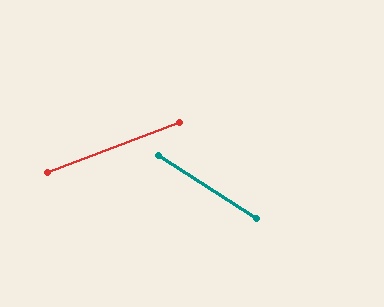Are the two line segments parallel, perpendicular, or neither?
Neither parallel nor perpendicular — they differ by about 54°.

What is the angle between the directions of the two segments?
Approximately 54 degrees.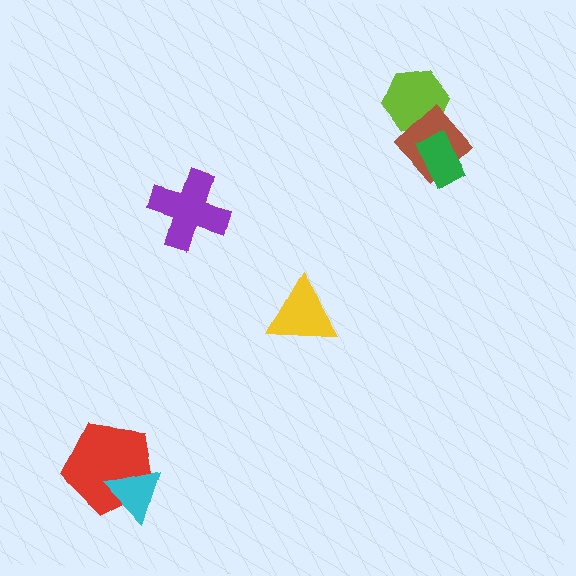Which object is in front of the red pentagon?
The cyan triangle is in front of the red pentagon.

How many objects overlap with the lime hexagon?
1 object overlaps with the lime hexagon.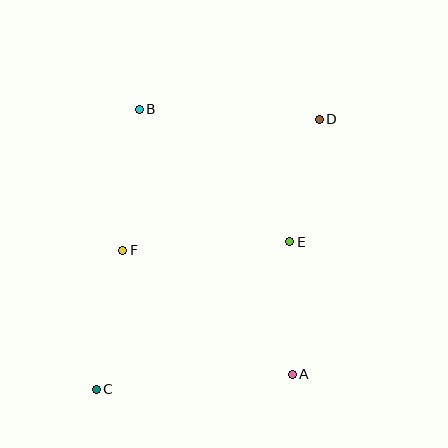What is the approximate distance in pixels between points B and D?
The distance between B and D is approximately 180 pixels.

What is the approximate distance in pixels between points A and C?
The distance between A and C is approximately 196 pixels.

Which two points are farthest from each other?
Points C and D are farthest from each other.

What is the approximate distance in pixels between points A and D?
The distance between A and D is approximately 257 pixels.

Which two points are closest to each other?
Points D and E are closest to each other.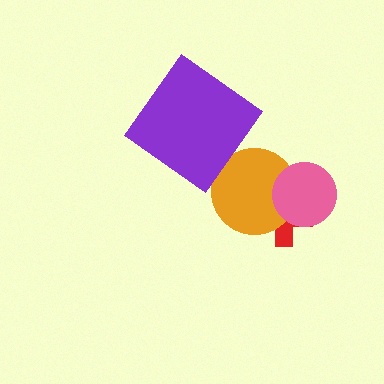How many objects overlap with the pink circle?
2 objects overlap with the pink circle.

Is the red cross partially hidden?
Yes, it is partially covered by another shape.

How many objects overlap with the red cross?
2 objects overlap with the red cross.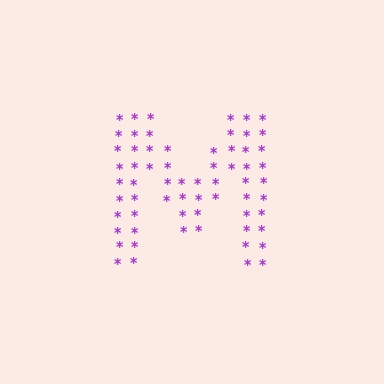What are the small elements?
The small elements are asterisks.